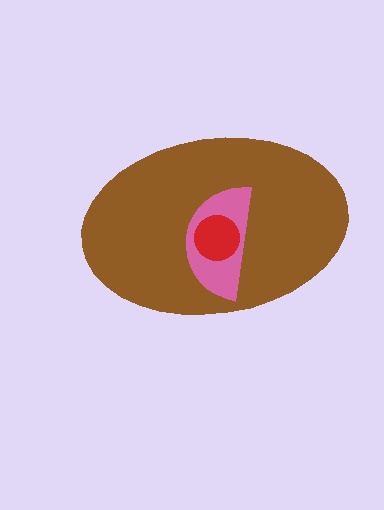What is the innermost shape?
The red circle.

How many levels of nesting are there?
3.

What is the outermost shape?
The brown ellipse.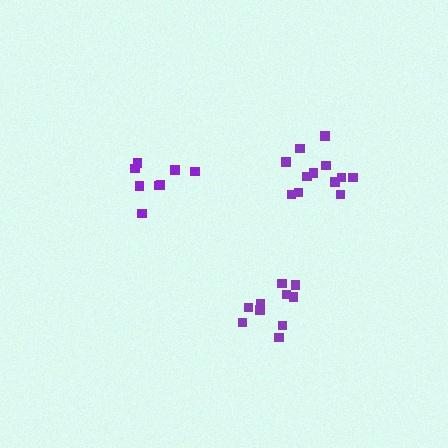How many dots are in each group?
Group 1: 12 dots, Group 2: 10 dots, Group 3: 8 dots (30 total).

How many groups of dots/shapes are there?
There are 3 groups.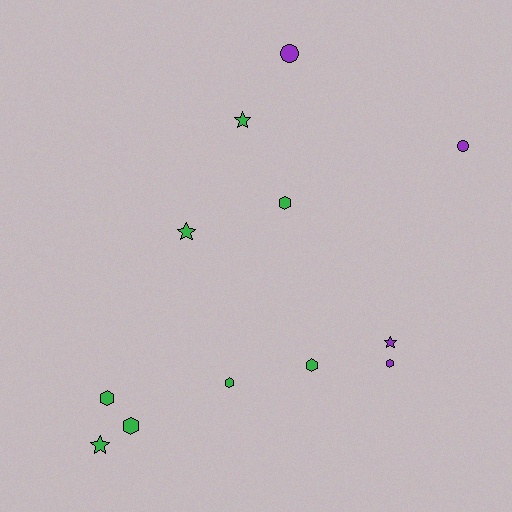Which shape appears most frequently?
Hexagon, with 6 objects.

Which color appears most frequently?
Green, with 8 objects.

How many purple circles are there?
There are 2 purple circles.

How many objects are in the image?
There are 12 objects.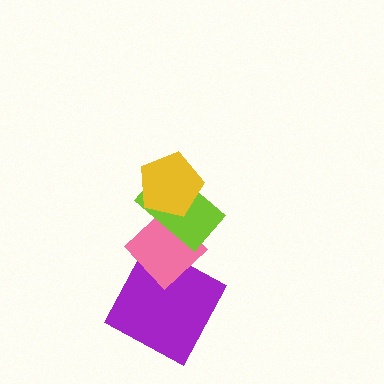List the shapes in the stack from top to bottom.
From top to bottom: the yellow pentagon, the lime rectangle, the pink diamond, the purple square.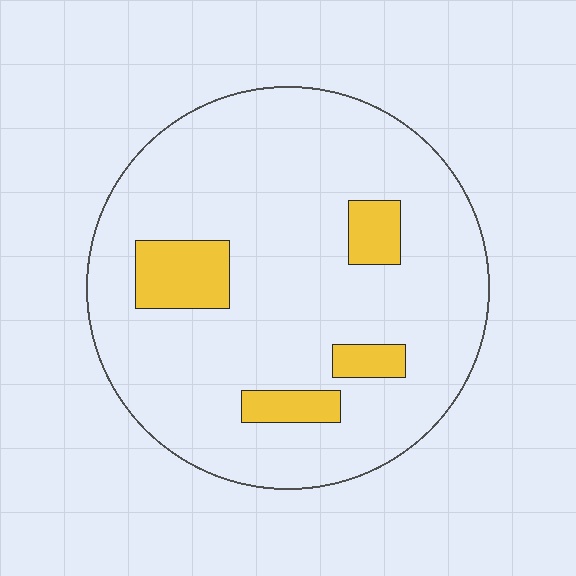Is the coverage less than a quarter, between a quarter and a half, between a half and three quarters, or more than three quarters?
Less than a quarter.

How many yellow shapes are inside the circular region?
4.